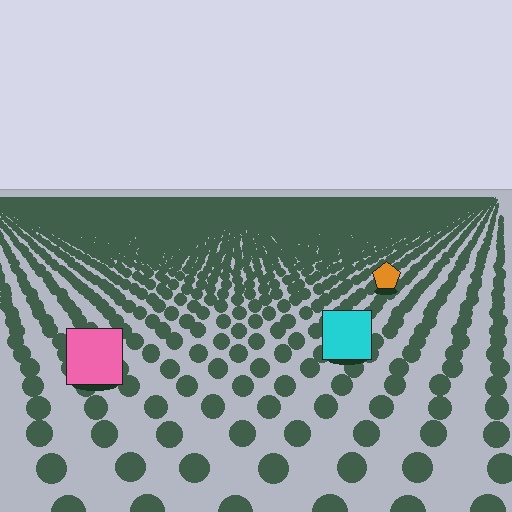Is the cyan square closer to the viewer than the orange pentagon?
Yes. The cyan square is closer — you can tell from the texture gradient: the ground texture is coarser near it.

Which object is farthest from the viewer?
The orange pentagon is farthest from the viewer. It appears smaller and the ground texture around it is denser.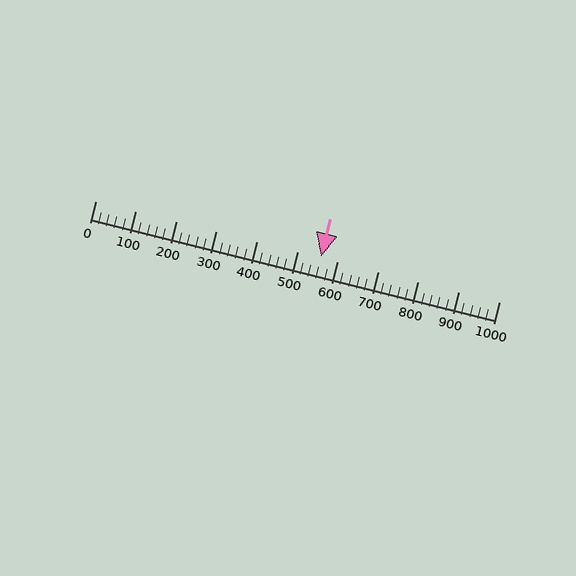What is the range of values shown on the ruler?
The ruler shows values from 0 to 1000.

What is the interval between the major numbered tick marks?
The major tick marks are spaced 100 units apart.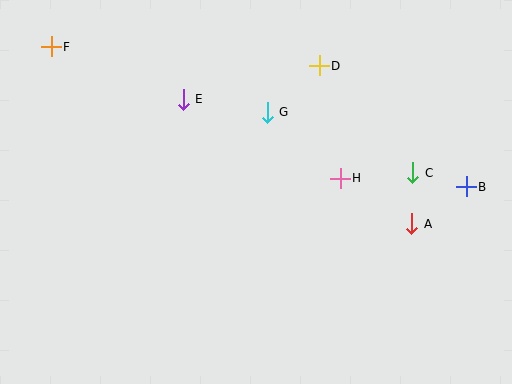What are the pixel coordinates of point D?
Point D is at (319, 66).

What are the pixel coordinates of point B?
Point B is at (466, 187).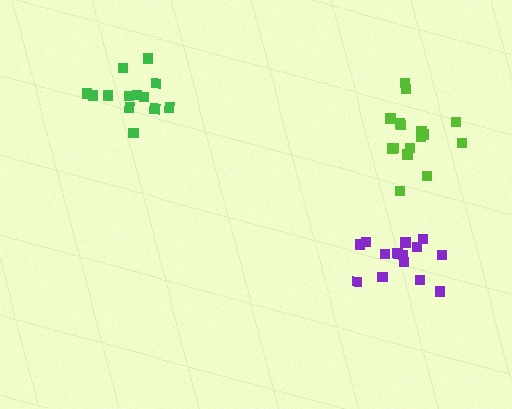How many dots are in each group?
Group 1: 13 dots, Group 2: 16 dots, Group 3: 15 dots (44 total).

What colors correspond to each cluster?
The clusters are colored: green, lime, purple.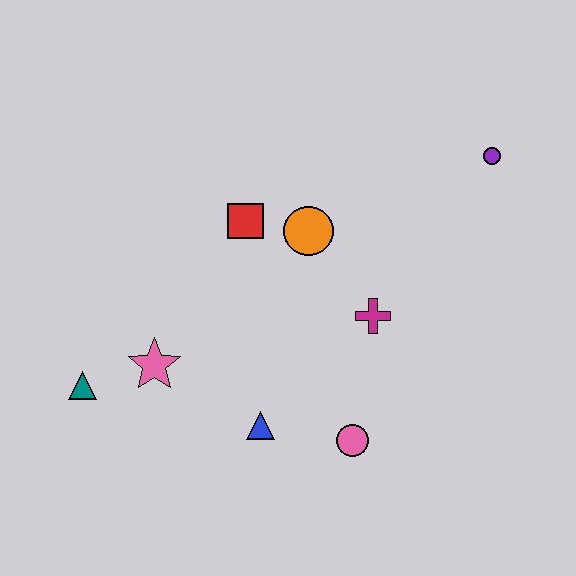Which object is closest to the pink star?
The teal triangle is closest to the pink star.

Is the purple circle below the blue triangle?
No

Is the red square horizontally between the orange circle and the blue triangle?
No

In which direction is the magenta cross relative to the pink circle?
The magenta cross is above the pink circle.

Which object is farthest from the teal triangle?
The purple circle is farthest from the teal triangle.